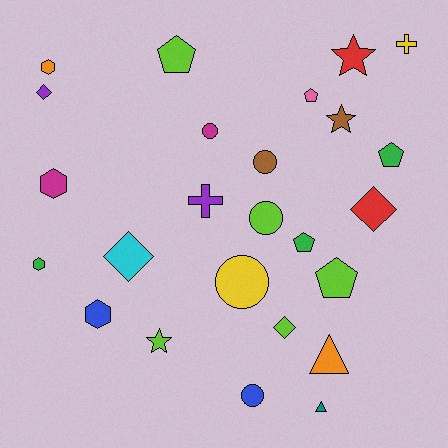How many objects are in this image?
There are 25 objects.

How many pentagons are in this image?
There are 5 pentagons.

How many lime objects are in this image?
There are 5 lime objects.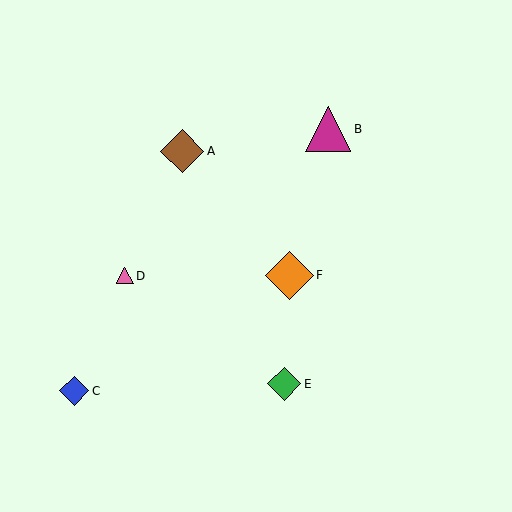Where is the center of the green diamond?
The center of the green diamond is at (284, 384).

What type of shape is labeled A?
Shape A is a brown diamond.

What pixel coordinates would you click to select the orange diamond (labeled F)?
Click at (290, 275) to select the orange diamond F.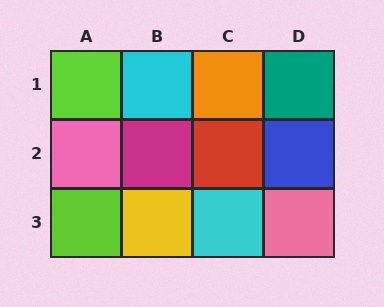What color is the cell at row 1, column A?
Lime.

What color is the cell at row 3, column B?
Yellow.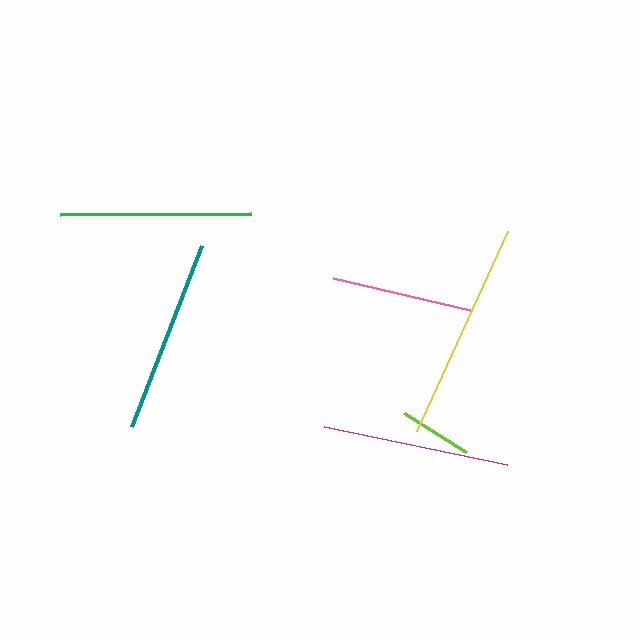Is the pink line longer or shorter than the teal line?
The teal line is longer than the pink line.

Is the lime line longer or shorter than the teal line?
The teal line is longer than the lime line.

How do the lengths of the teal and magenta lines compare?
The teal and magenta lines are approximately the same length.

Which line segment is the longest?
The yellow line is the longest at approximately 219 pixels.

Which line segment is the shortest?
The lime line is the shortest at approximately 74 pixels.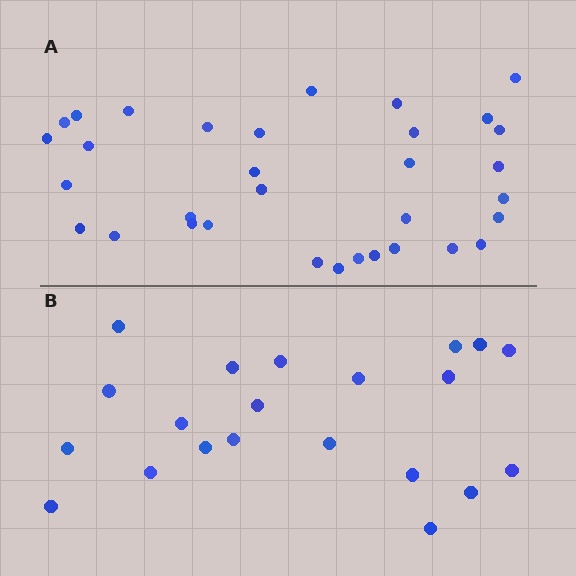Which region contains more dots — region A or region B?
Region A (the top region) has more dots.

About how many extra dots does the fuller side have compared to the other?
Region A has roughly 12 or so more dots than region B.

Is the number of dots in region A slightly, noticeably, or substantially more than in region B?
Region A has substantially more. The ratio is roughly 1.6 to 1.